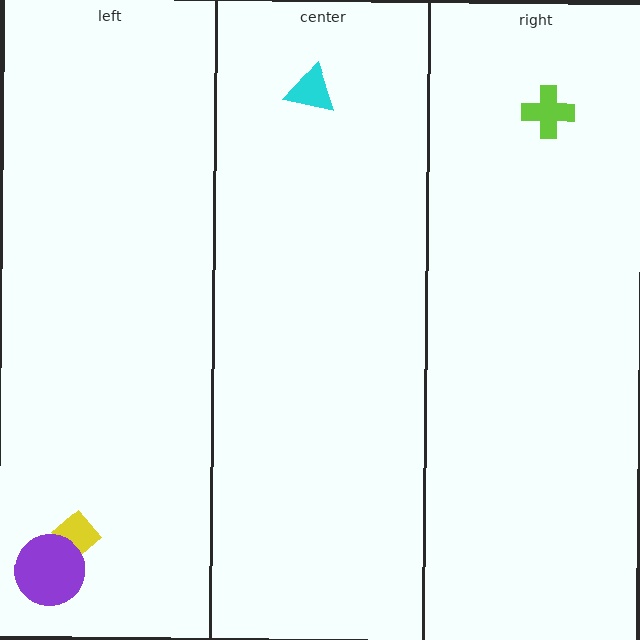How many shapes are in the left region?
2.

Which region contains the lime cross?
The right region.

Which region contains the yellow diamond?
The left region.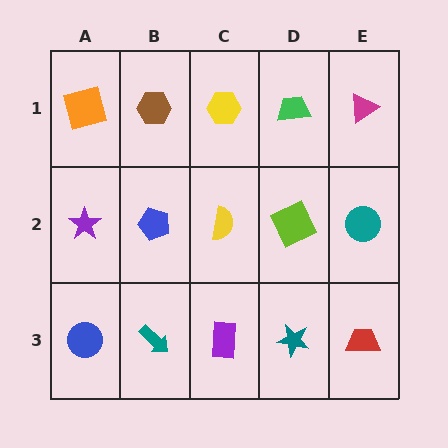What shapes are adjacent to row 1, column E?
A teal circle (row 2, column E), a green trapezoid (row 1, column D).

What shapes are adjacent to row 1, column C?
A yellow semicircle (row 2, column C), a brown hexagon (row 1, column B), a green trapezoid (row 1, column D).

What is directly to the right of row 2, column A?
A blue pentagon.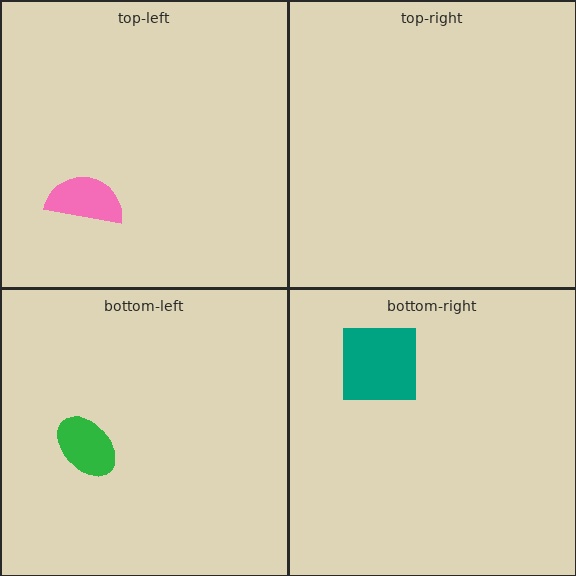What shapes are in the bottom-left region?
The green ellipse.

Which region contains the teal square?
The bottom-right region.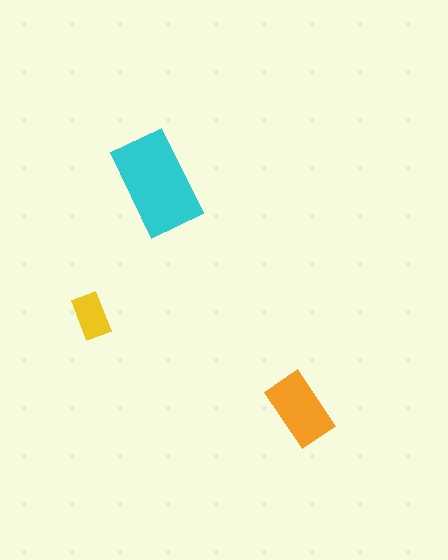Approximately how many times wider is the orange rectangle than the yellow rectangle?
About 1.5 times wider.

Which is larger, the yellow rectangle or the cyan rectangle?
The cyan one.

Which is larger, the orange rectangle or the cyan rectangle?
The cyan one.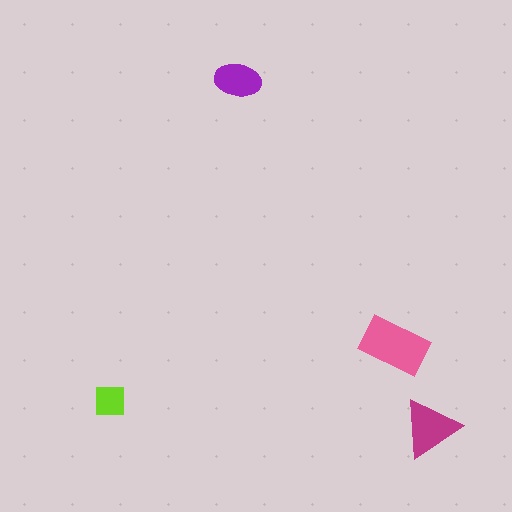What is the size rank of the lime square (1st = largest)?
4th.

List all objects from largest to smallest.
The pink rectangle, the magenta triangle, the purple ellipse, the lime square.